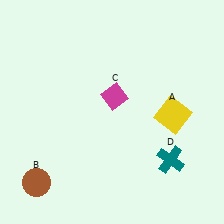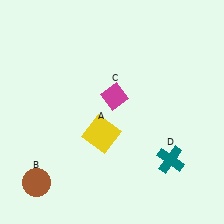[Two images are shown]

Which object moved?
The yellow square (A) moved left.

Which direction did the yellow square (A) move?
The yellow square (A) moved left.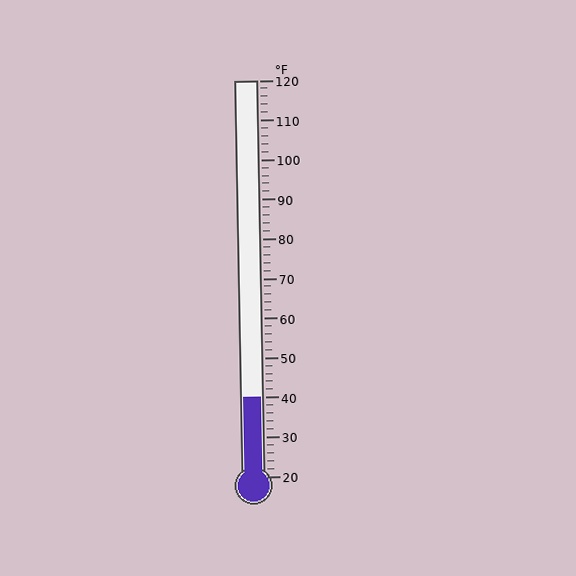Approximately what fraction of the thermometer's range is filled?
The thermometer is filled to approximately 20% of its range.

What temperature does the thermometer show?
The thermometer shows approximately 40°F.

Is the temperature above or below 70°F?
The temperature is below 70°F.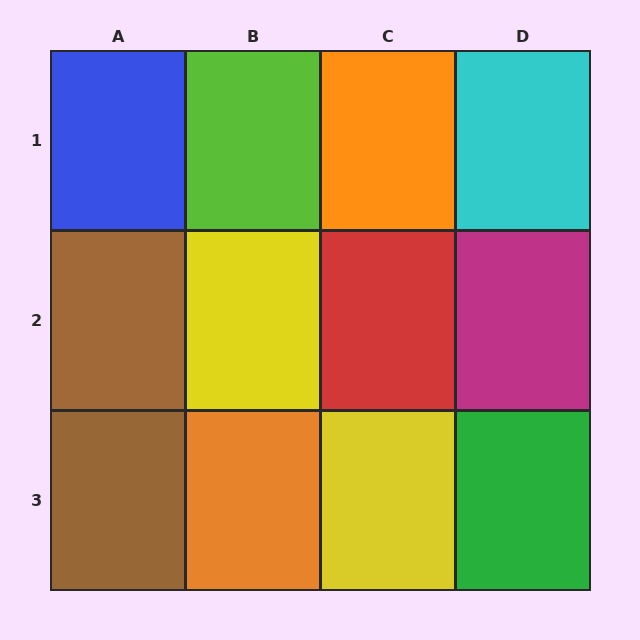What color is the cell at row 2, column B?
Yellow.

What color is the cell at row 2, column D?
Magenta.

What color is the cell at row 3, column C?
Yellow.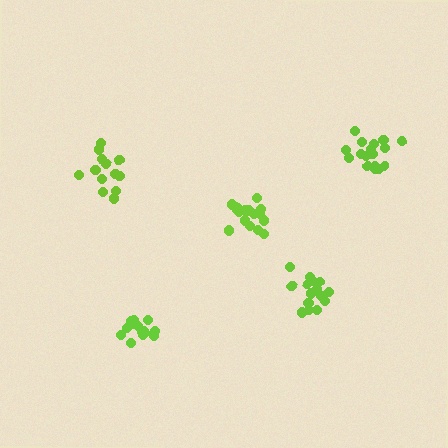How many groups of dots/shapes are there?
There are 5 groups.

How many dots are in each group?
Group 1: 13 dots, Group 2: 18 dots, Group 3: 15 dots, Group 4: 15 dots, Group 5: 17 dots (78 total).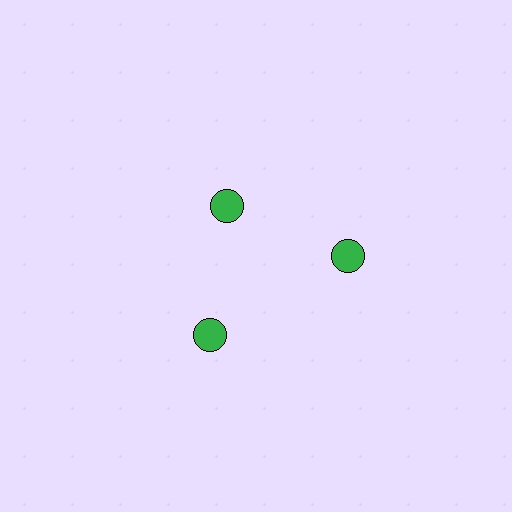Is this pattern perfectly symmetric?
No. The 3 green circles are arranged in a ring, but one element near the 11 o'clock position is pulled inward toward the center, breaking the 3-fold rotational symmetry.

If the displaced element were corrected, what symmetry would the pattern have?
It would have 3-fold rotational symmetry — the pattern would map onto itself every 120 degrees.